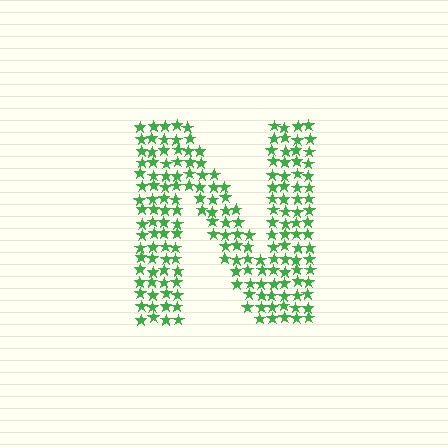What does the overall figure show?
The overall figure shows the letter N.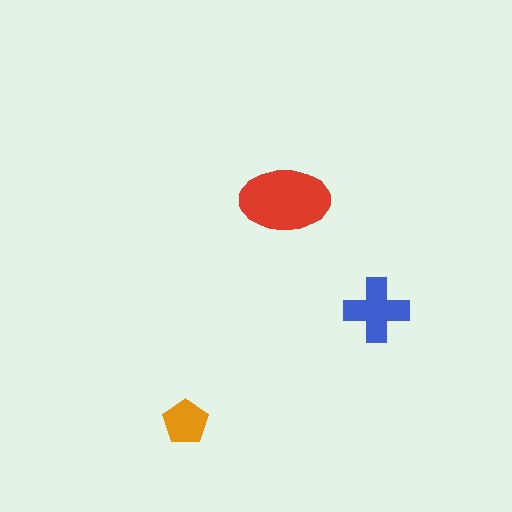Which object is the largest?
The red ellipse.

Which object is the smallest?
The orange pentagon.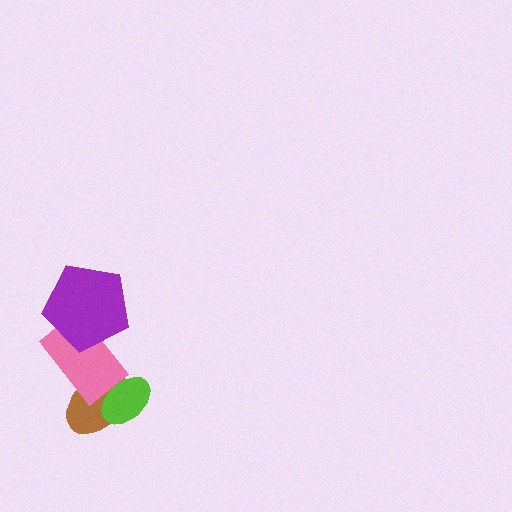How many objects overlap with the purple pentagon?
1 object overlaps with the purple pentagon.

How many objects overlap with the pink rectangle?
3 objects overlap with the pink rectangle.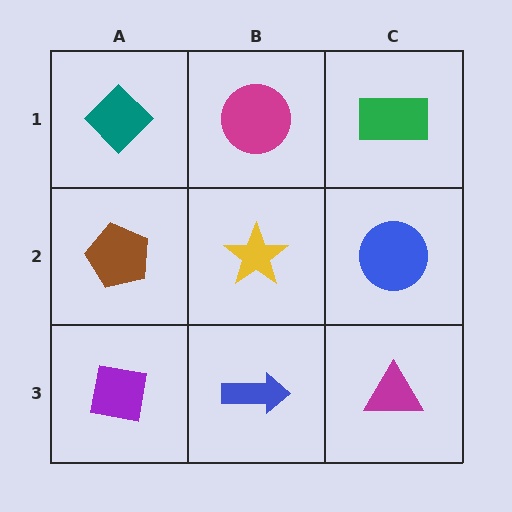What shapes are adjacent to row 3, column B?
A yellow star (row 2, column B), a purple square (row 3, column A), a magenta triangle (row 3, column C).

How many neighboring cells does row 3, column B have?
3.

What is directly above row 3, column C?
A blue circle.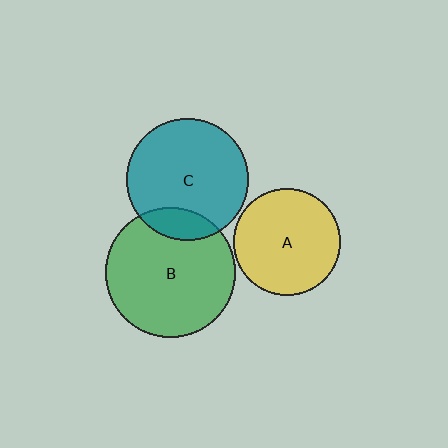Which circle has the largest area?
Circle B (green).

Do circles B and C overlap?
Yes.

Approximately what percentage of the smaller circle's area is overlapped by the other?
Approximately 15%.